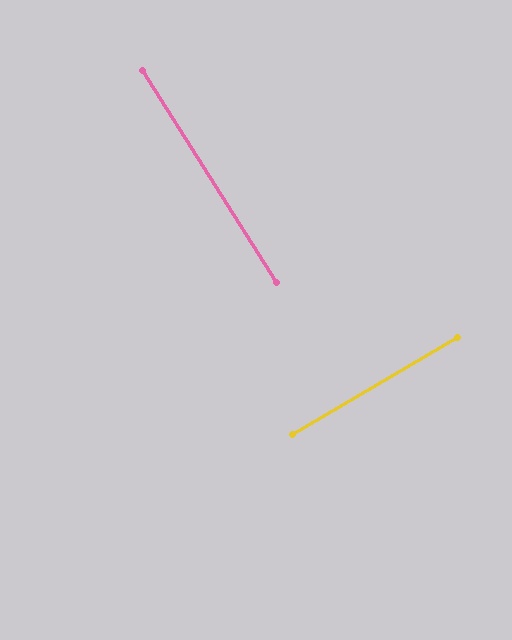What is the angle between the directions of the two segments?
Approximately 88 degrees.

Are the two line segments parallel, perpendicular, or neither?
Perpendicular — they meet at approximately 88°.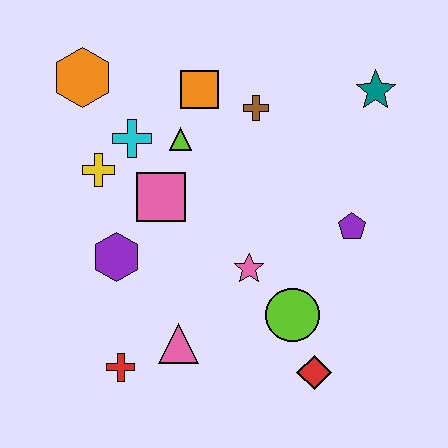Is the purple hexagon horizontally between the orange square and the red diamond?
No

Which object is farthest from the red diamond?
The orange hexagon is farthest from the red diamond.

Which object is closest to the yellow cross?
The cyan cross is closest to the yellow cross.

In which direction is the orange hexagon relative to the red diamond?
The orange hexagon is above the red diamond.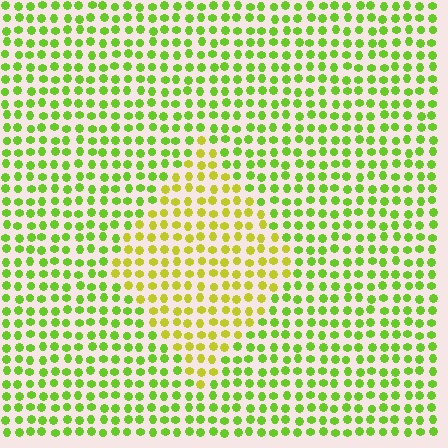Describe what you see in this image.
The image is filled with small lime elements in a uniform arrangement. A diamond-shaped region is visible where the elements are tinted to a slightly different hue, forming a subtle color boundary.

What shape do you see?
I see a diamond.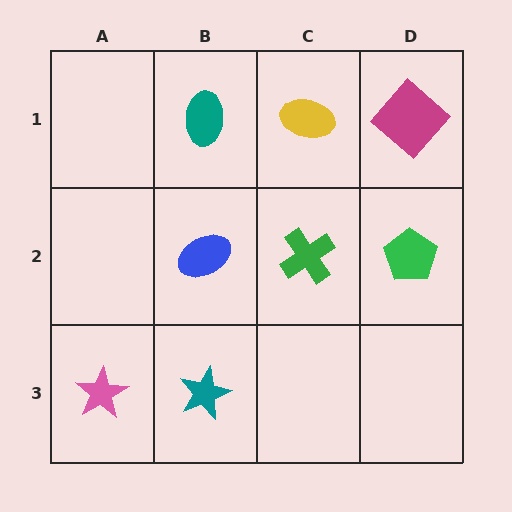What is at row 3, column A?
A pink star.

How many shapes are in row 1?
3 shapes.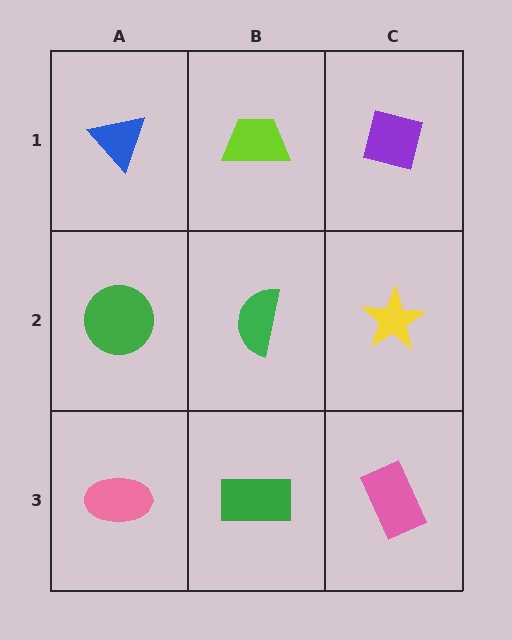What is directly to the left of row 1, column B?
A blue triangle.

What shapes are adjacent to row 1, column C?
A yellow star (row 2, column C), a lime trapezoid (row 1, column B).